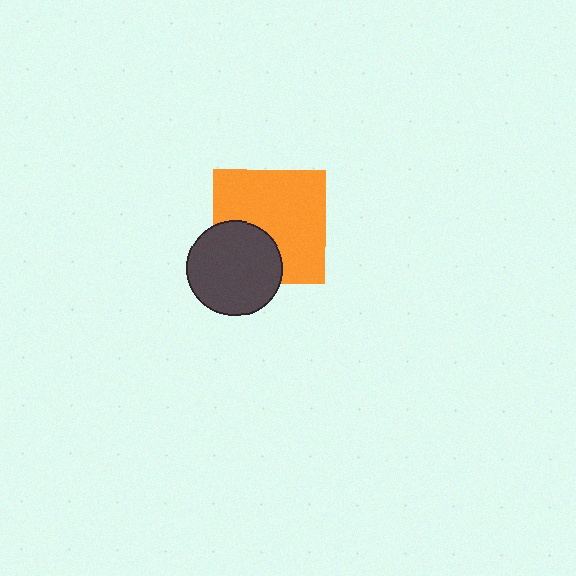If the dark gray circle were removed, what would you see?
You would see the complete orange square.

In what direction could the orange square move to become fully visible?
The orange square could move toward the upper-right. That would shift it out from behind the dark gray circle entirely.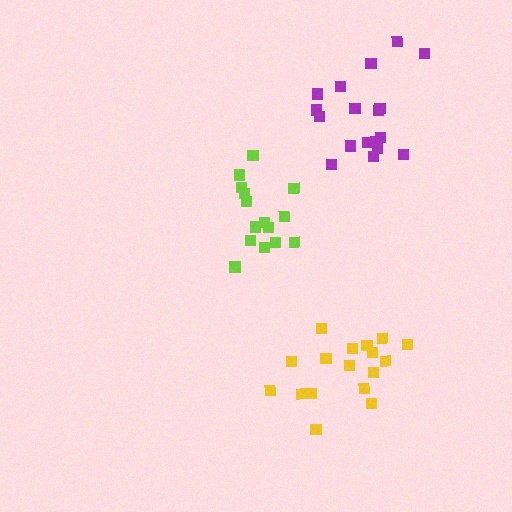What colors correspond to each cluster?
The clusters are colored: lime, yellow, purple.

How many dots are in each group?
Group 1: 15 dots, Group 2: 17 dots, Group 3: 18 dots (50 total).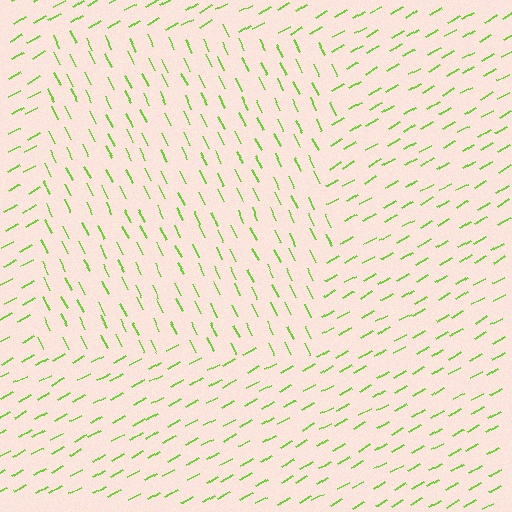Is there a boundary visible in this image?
Yes, there is a texture boundary formed by a change in line orientation.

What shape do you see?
I see a rectangle.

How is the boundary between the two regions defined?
The boundary is defined purely by a change in line orientation (approximately 87 degrees difference). All lines are the same color and thickness.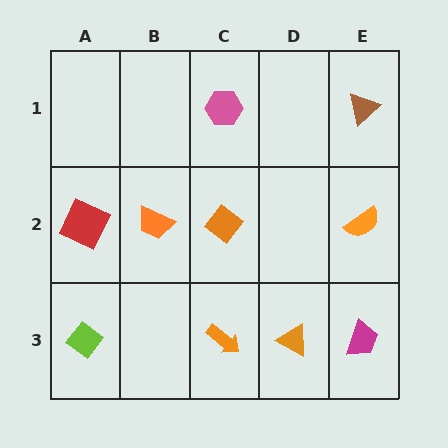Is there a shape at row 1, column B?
No, that cell is empty.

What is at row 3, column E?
A magenta trapezoid.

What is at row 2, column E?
An orange semicircle.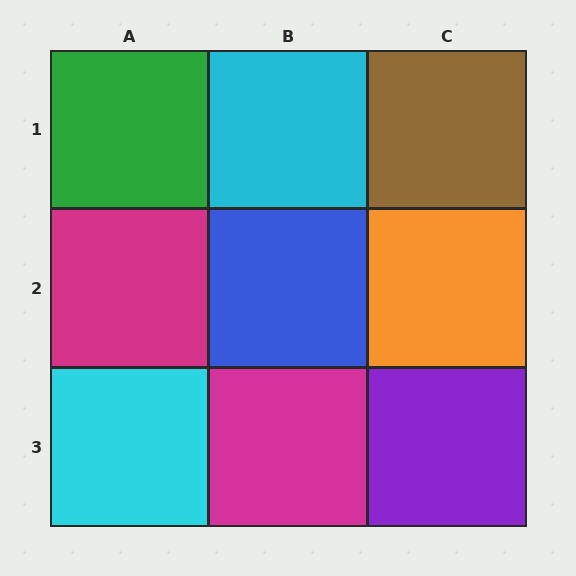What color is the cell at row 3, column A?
Cyan.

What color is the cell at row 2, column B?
Blue.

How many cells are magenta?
2 cells are magenta.